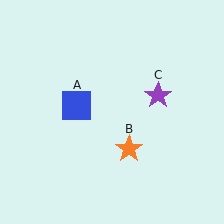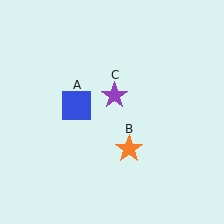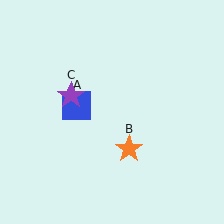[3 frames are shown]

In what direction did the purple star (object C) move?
The purple star (object C) moved left.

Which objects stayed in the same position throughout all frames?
Blue square (object A) and orange star (object B) remained stationary.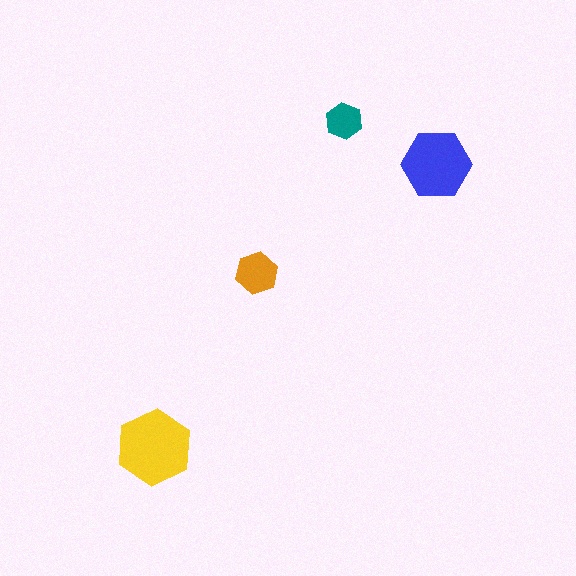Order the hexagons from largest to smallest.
the yellow one, the blue one, the orange one, the teal one.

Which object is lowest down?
The yellow hexagon is bottommost.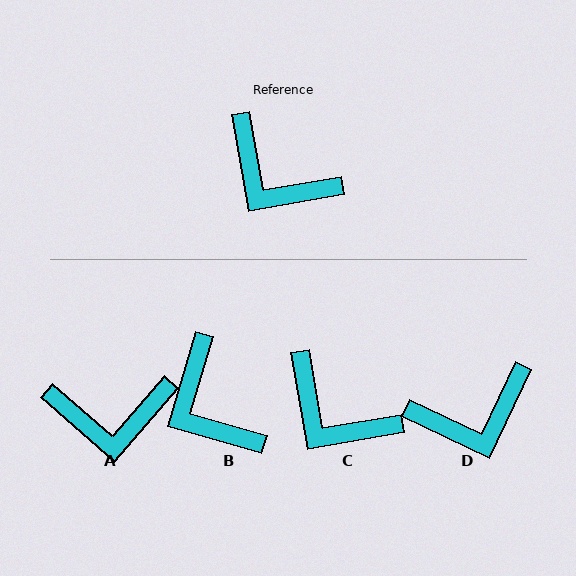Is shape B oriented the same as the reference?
No, it is off by about 26 degrees.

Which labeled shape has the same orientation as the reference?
C.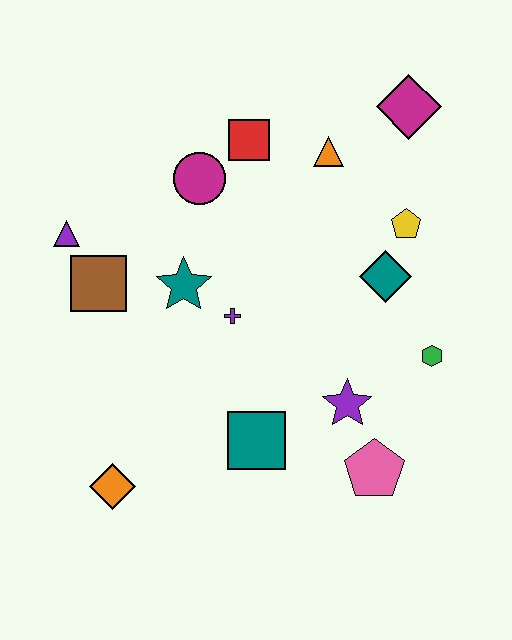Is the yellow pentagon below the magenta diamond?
Yes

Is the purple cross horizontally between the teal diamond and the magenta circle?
Yes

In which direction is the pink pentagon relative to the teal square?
The pink pentagon is to the right of the teal square.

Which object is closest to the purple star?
The pink pentagon is closest to the purple star.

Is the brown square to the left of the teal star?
Yes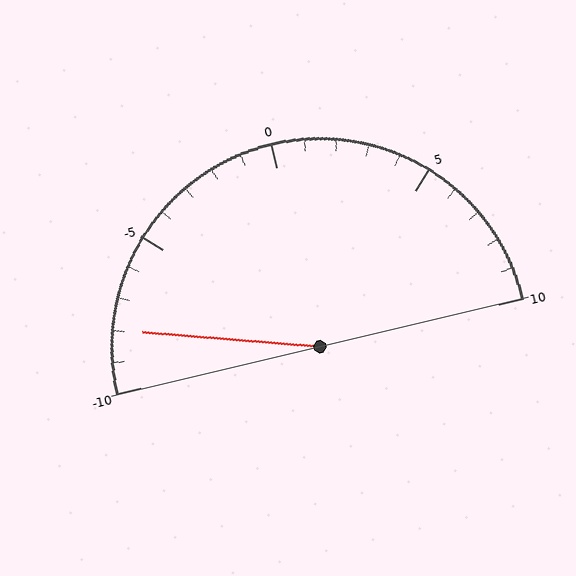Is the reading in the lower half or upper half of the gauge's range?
The reading is in the lower half of the range (-10 to 10).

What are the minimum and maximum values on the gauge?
The gauge ranges from -10 to 10.